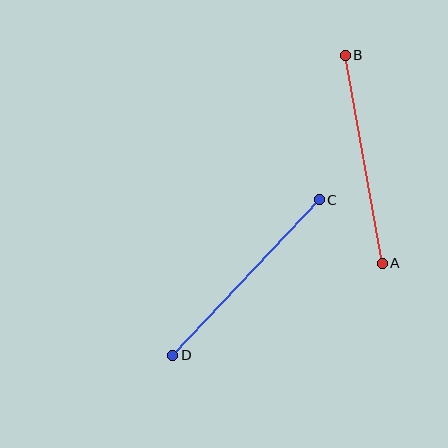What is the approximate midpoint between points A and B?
The midpoint is at approximately (364, 159) pixels.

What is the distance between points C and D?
The distance is approximately 214 pixels.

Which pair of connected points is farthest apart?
Points C and D are farthest apart.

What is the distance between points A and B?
The distance is approximately 211 pixels.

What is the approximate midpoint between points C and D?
The midpoint is at approximately (246, 277) pixels.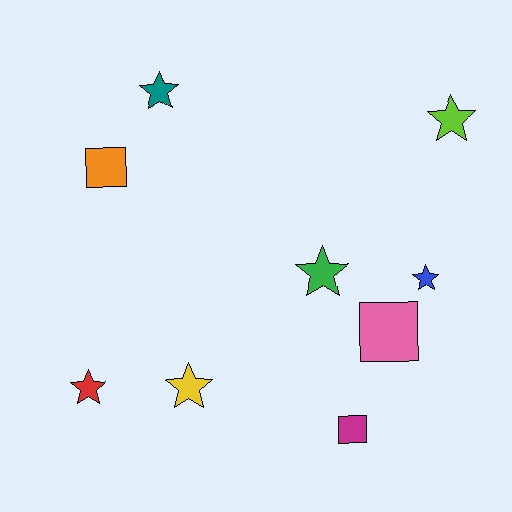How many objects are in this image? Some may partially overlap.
There are 9 objects.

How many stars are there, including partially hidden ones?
There are 6 stars.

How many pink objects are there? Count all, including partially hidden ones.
There is 1 pink object.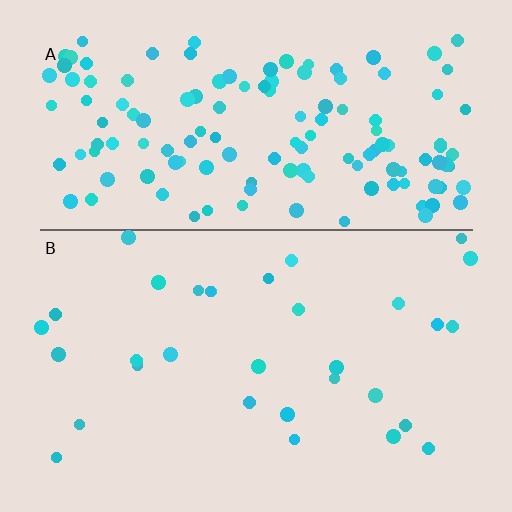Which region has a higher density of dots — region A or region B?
A (the top).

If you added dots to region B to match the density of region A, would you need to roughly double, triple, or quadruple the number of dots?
Approximately quadruple.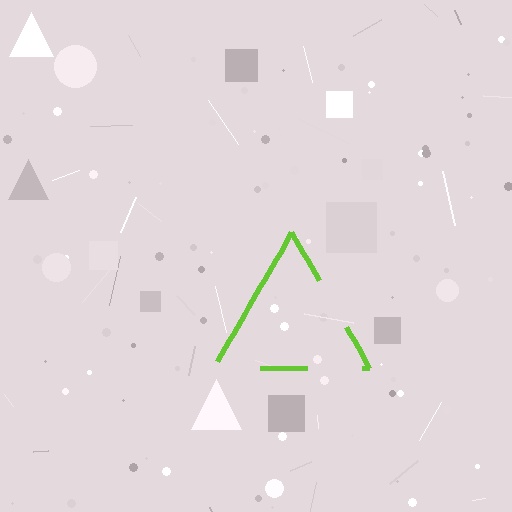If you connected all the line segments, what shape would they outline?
They would outline a triangle.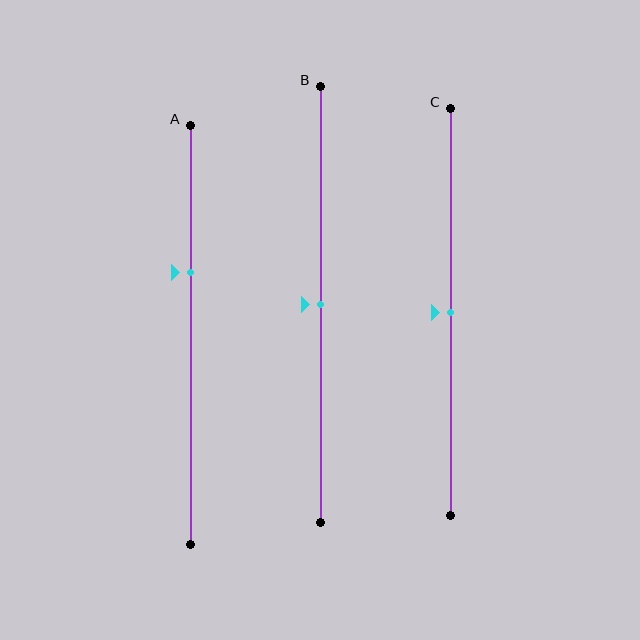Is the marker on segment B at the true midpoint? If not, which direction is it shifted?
Yes, the marker on segment B is at the true midpoint.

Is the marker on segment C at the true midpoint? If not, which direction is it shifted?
Yes, the marker on segment C is at the true midpoint.